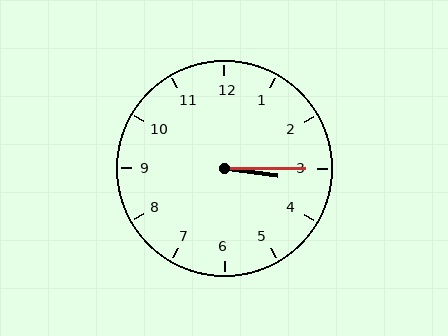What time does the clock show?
3:15.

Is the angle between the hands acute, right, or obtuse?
It is acute.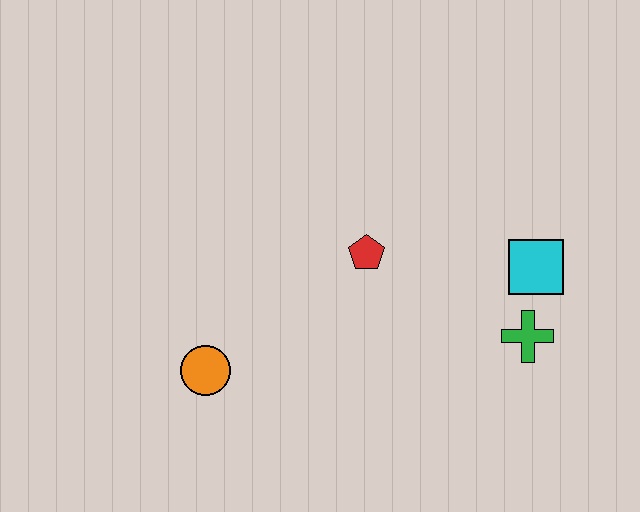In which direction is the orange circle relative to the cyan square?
The orange circle is to the left of the cyan square.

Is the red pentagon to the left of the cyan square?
Yes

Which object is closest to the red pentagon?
The cyan square is closest to the red pentagon.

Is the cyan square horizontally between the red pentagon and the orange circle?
No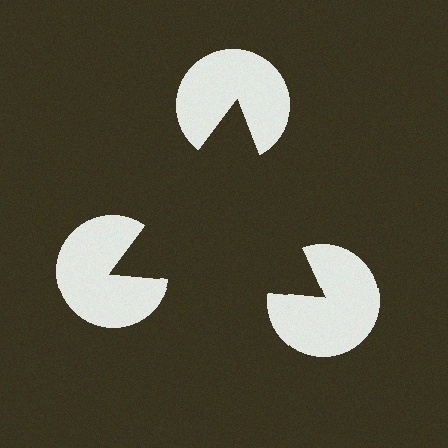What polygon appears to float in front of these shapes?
An illusory triangle — its edges are inferred from the aligned wedge cuts in the pac-man discs, not physically drawn.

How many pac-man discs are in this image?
There are 3 — one at each vertex of the illusory triangle.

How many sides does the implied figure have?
3 sides.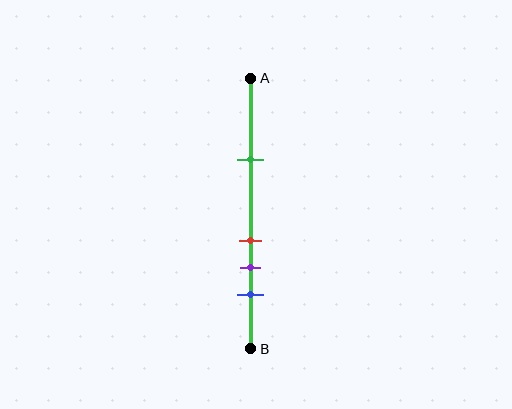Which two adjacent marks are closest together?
The red and purple marks are the closest adjacent pair.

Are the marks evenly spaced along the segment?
No, the marks are not evenly spaced.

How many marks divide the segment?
There are 4 marks dividing the segment.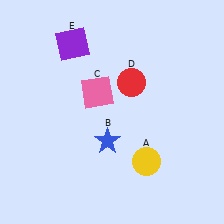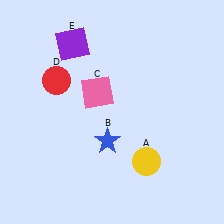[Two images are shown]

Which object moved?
The red circle (D) moved left.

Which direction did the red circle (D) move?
The red circle (D) moved left.